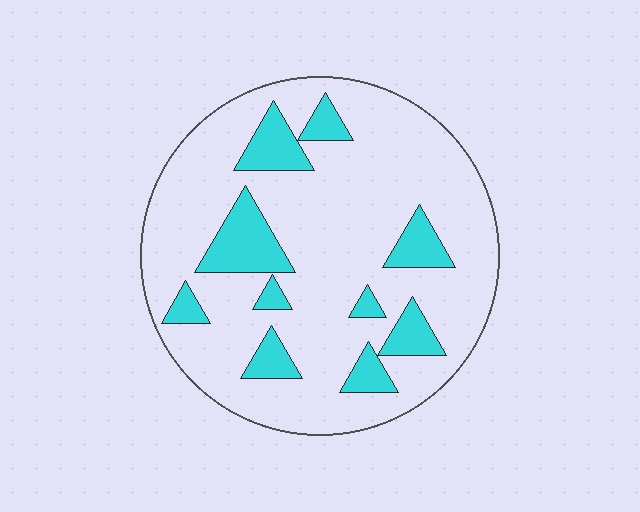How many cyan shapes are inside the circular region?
10.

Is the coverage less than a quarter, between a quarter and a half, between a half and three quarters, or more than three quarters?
Less than a quarter.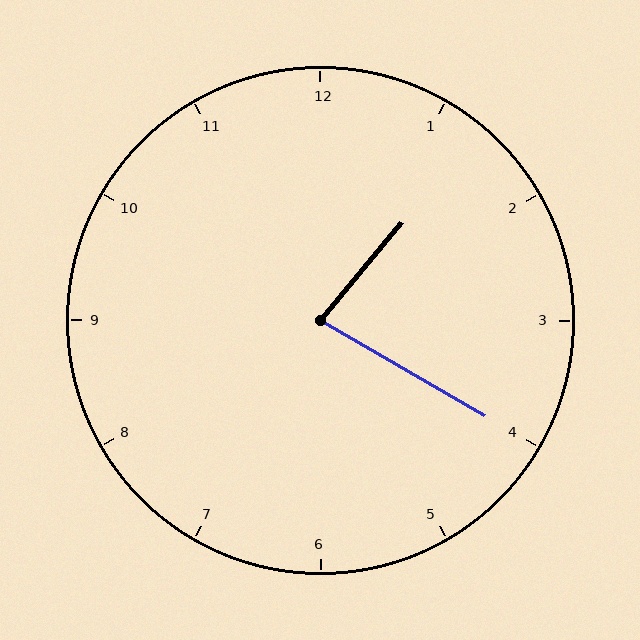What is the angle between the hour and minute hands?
Approximately 80 degrees.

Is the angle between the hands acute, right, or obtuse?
It is acute.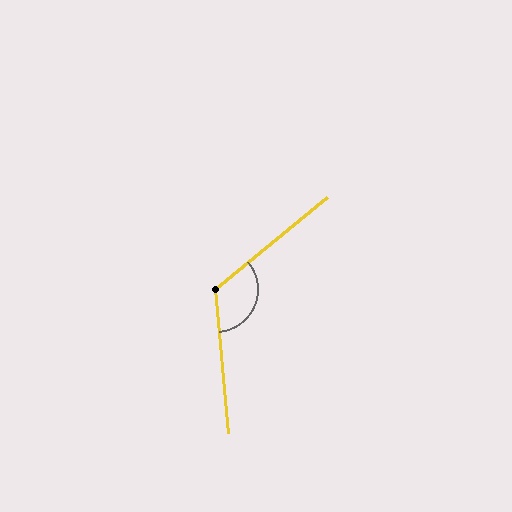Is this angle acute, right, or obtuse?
It is obtuse.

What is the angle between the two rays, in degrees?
Approximately 124 degrees.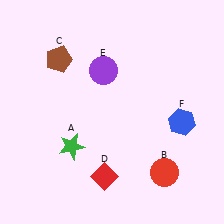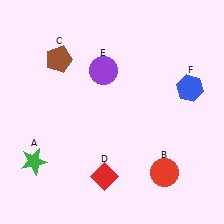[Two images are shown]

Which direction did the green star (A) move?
The green star (A) moved left.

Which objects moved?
The objects that moved are: the green star (A), the blue hexagon (F).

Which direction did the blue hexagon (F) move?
The blue hexagon (F) moved up.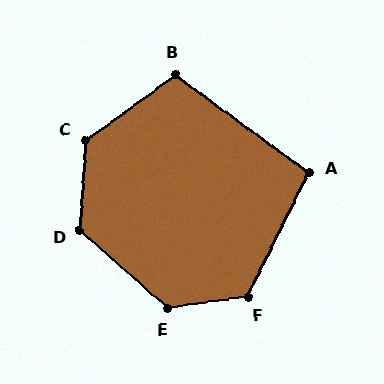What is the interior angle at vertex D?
Approximately 128 degrees (obtuse).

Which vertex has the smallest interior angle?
A, at approximately 100 degrees.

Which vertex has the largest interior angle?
E, at approximately 131 degrees.